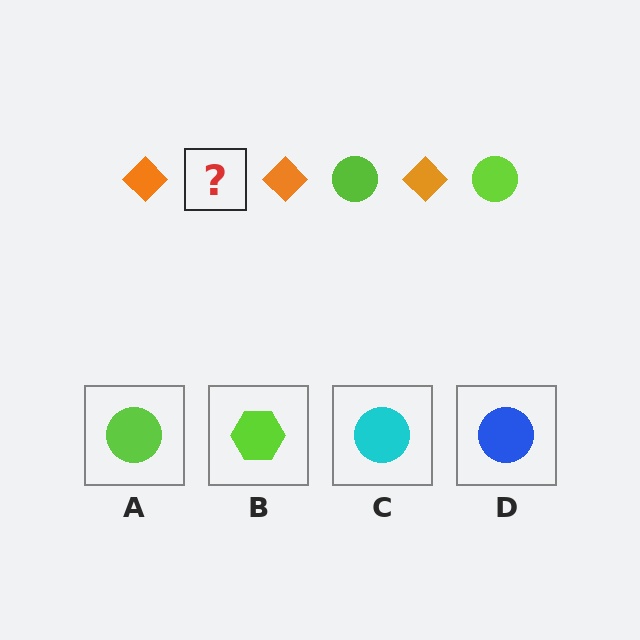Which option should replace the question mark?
Option A.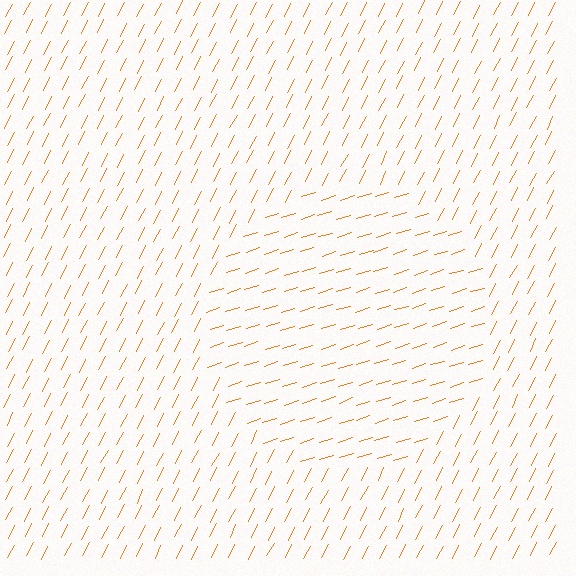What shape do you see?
I see a circle.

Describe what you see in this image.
The image is filled with small orange line segments. A circle region in the image has lines oriented differently from the surrounding lines, creating a visible texture boundary.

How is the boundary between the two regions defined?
The boundary is defined purely by a change in line orientation (approximately 45 degrees difference). All lines are the same color and thickness.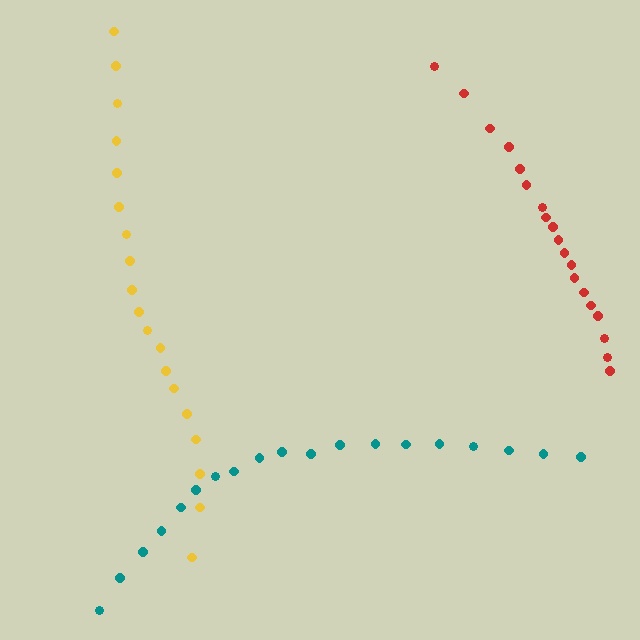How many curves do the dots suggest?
There are 3 distinct paths.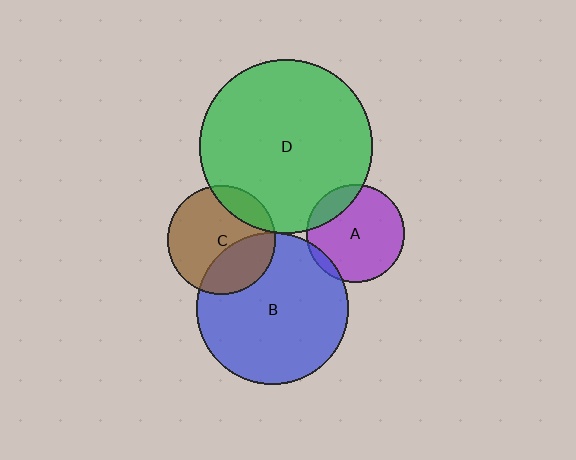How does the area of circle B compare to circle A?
Approximately 2.4 times.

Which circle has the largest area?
Circle D (green).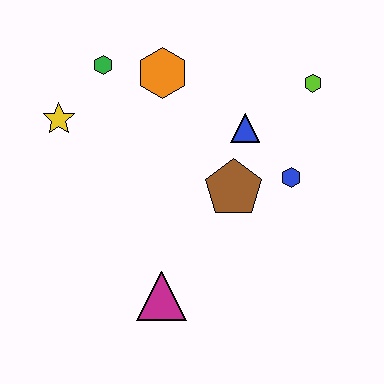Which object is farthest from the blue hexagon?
The yellow star is farthest from the blue hexagon.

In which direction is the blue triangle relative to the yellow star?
The blue triangle is to the right of the yellow star.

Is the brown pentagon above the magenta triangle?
Yes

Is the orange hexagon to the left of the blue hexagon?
Yes